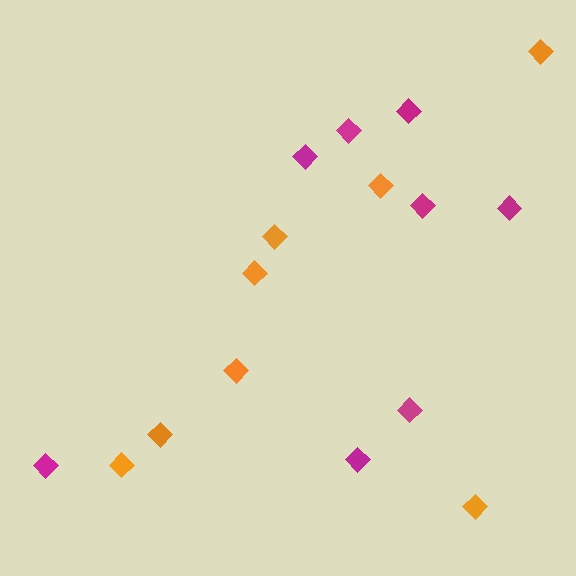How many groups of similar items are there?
There are 2 groups: one group of orange diamonds (8) and one group of magenta diamonds (8).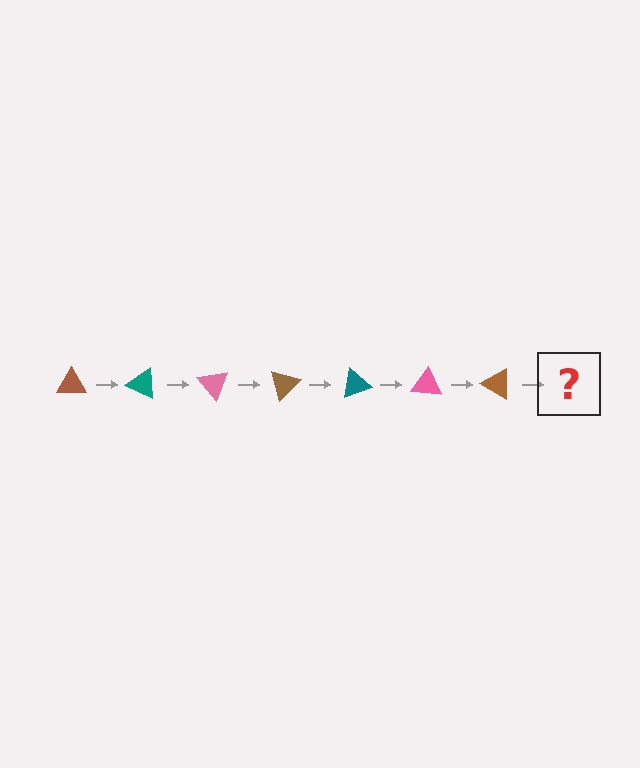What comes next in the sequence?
The next element should be a teal triangle, rotated 175 degrees from the start.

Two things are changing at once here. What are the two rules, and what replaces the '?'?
The two rules are that it rotates 25 degrees each step and the color cycles through brown, teal, and pink. The '?' should be a teal triangle, rotated 175 degrees from the start.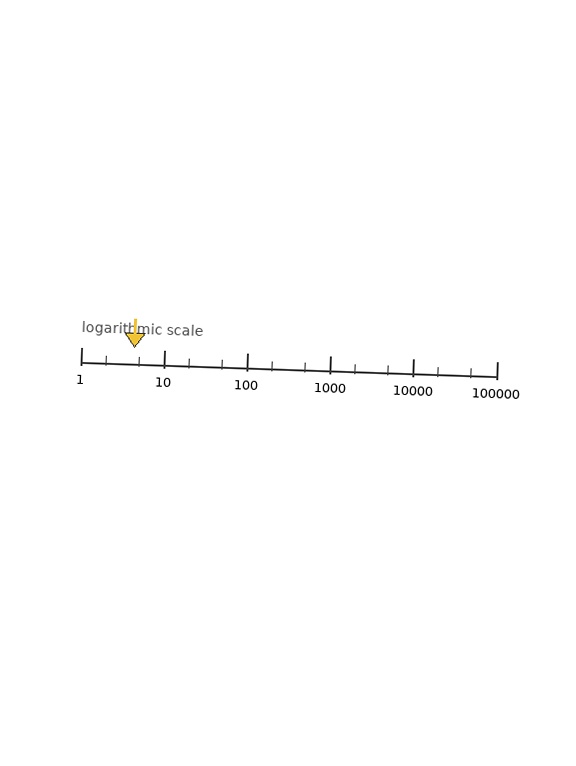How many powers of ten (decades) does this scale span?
The scale spans 5 decades, from 1 to 100000.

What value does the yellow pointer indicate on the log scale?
The pointer indicates approximately 4.4.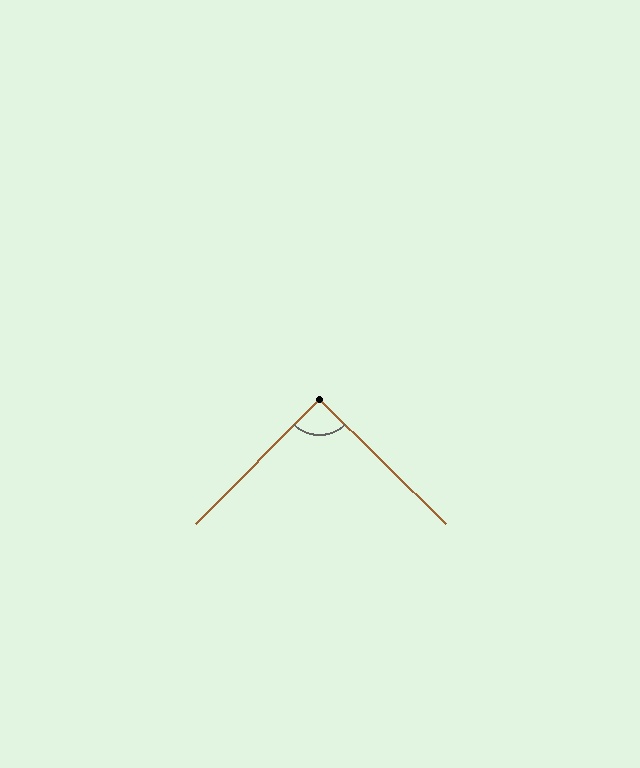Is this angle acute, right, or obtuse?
It is approximately a right angle.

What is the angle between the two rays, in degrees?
Approximately 90 degrees.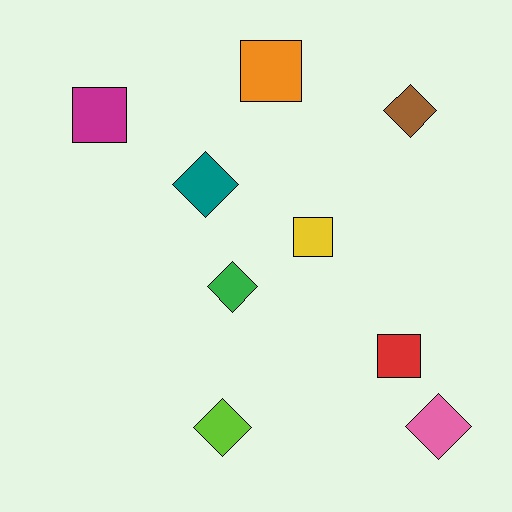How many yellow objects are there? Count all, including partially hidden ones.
There is 1 yellow object.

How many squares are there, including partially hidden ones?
There are 4 squares.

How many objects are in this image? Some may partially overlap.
There are 9 objects.